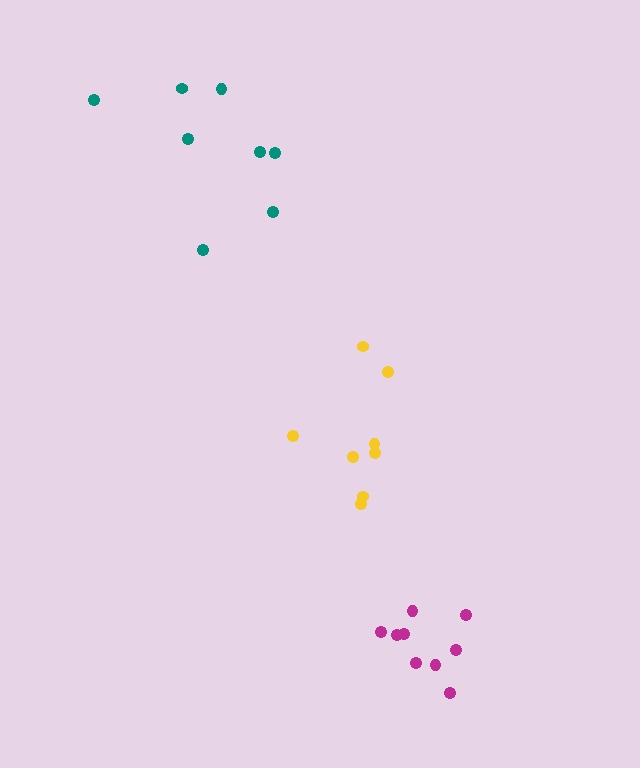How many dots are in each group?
Group 1: 8 dots, Group 2: 8 dots, Group 3: 9 dots (25 total).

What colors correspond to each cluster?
The clusters are colored: yellow, teal, magenta.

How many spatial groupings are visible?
There are 3 spatial groupings.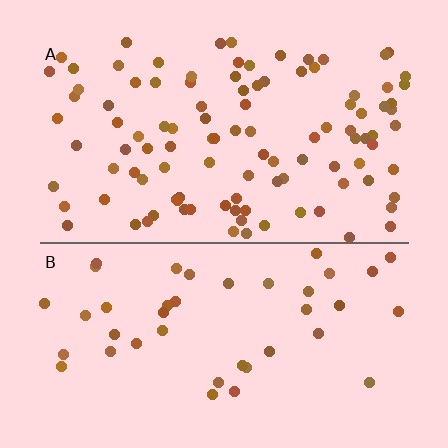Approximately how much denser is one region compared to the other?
Approximately 2.5× — region A over region B.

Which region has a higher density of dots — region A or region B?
A (the top).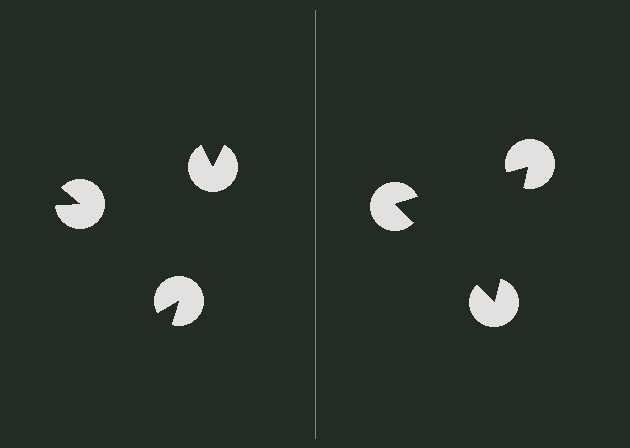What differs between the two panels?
The pac-man discs are positioned identically on both sides; only the wedge orientations differ. On the right they align to a triangle; on the left they are misaligned.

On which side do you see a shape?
An illusory triangle appears on the right side. On the left side the wedge cuts are rotated, so no coherent shape forms.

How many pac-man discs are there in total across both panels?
6 — 3 on each side.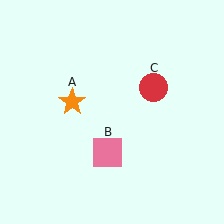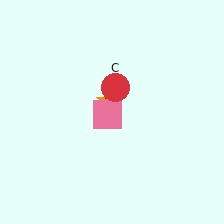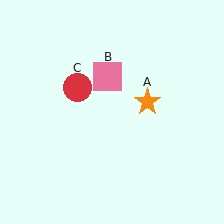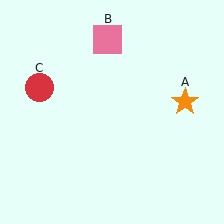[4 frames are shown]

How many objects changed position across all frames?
3 objects changed position: orange star (object A), pink square (object B), red circle (object C).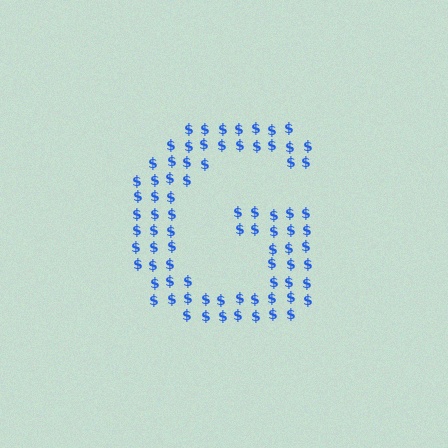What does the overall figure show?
The overall figure shows the letter G.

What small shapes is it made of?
It is made of small dollar signs.